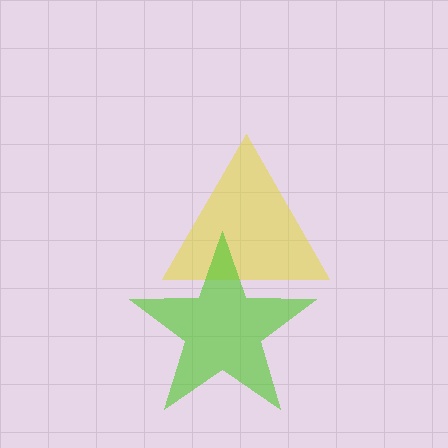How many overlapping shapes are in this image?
There are 2 overlapping shapes in the image.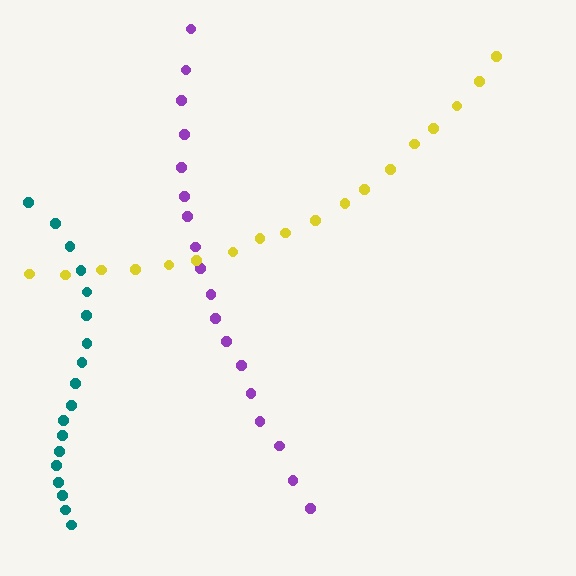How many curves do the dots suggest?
There are 3 distinct paths.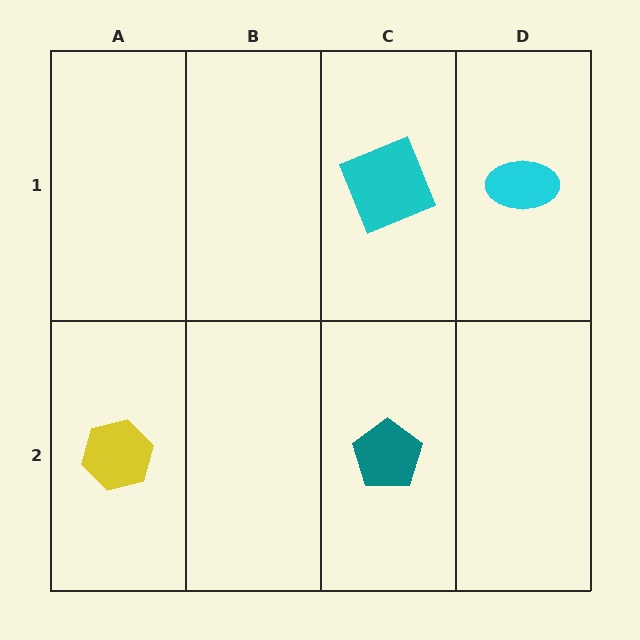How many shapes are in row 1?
2 shapes.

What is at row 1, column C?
A cyan square.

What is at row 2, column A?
A yellow hexagon.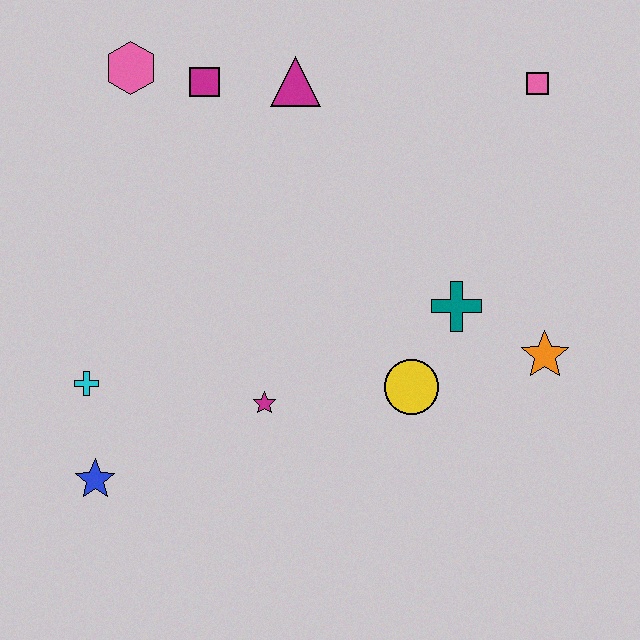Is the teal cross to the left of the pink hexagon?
No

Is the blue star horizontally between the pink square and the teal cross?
No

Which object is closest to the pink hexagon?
The magenta square is closest to the pink hexagon.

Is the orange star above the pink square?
No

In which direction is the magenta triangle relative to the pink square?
The magenta triangle is to the left of the pink square.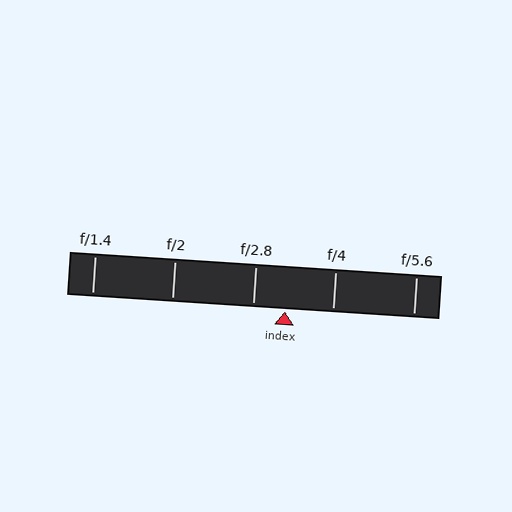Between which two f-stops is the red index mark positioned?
The index mark is between f/2.8 and f/4.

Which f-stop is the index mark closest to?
The index mark is closest to f/2.8.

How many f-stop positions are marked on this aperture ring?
There are 5 f-stop positions marked.